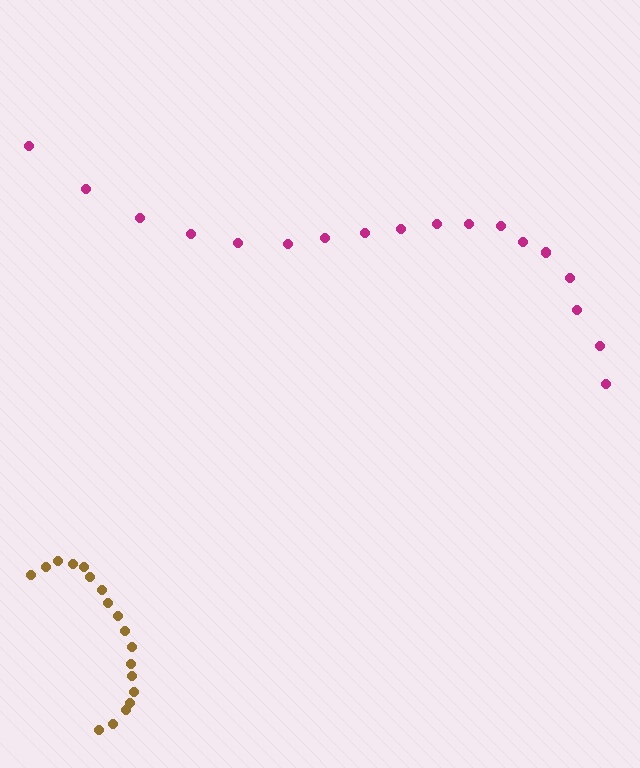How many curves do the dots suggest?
There are 2 distinct paths.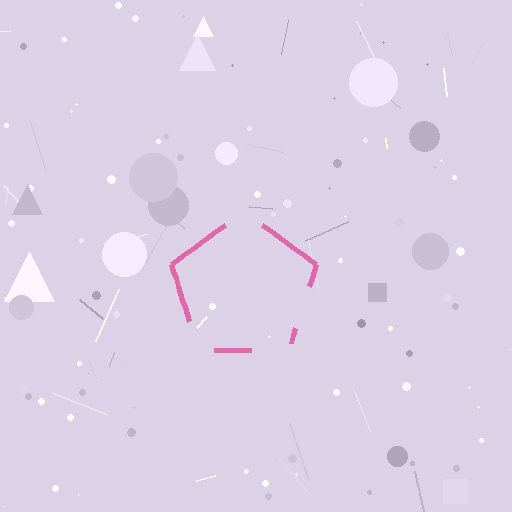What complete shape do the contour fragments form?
The contour fragments form a pentagon.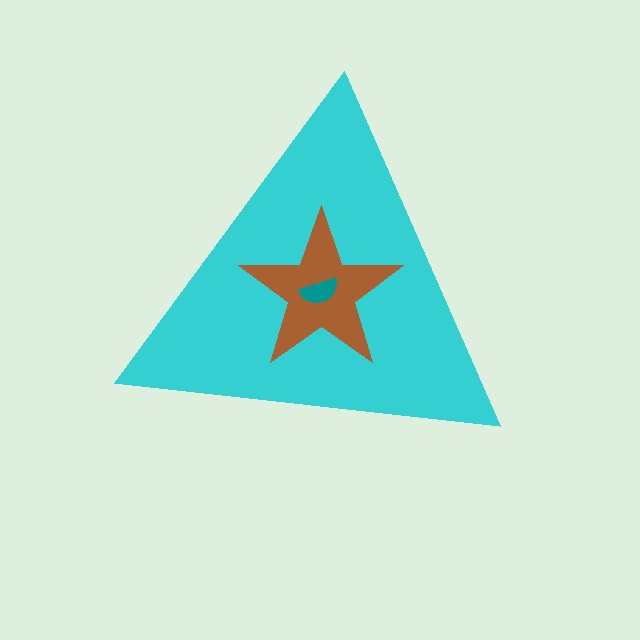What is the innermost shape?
The teal semicircle.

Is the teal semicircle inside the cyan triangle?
Yes.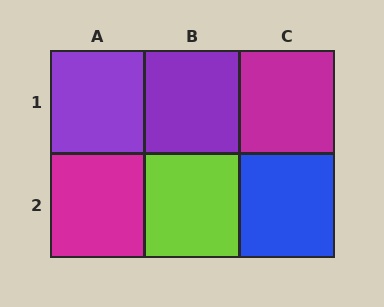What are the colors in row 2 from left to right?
Magenta, lime, blue.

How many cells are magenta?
2 cells are magenta.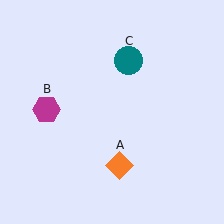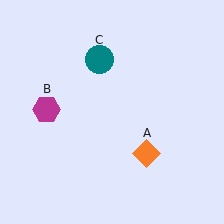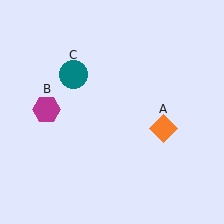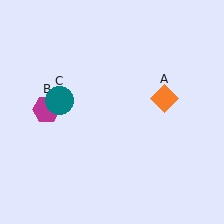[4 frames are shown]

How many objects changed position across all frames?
2 objects changed position: orange diamond (object A), teal circle (object C).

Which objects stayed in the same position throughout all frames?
Magenta hexagon (object B) remained stationary.